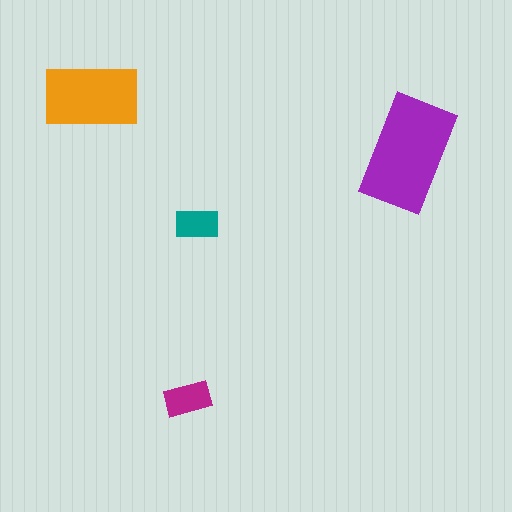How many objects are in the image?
There are 4 objects in the image.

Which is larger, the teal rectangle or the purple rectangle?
The purple one.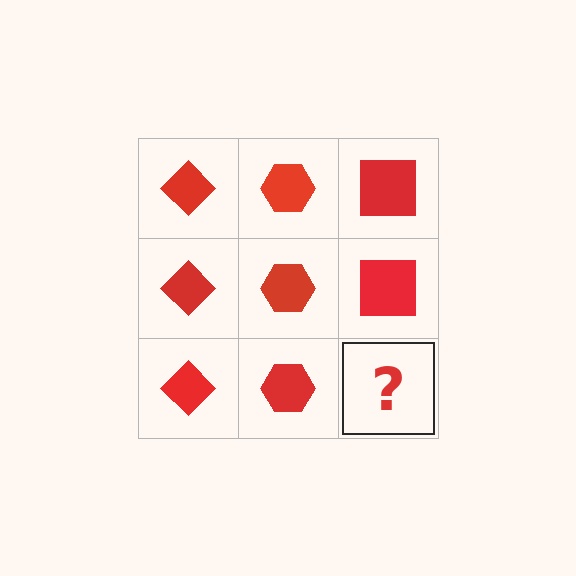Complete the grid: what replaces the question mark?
The question mark should be replaced with a red square.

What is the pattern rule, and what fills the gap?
The rule is that each column has a consistent shape. The gap should be filled with a red square.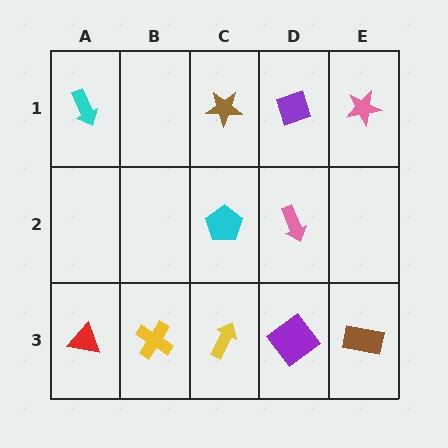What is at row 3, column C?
A yellow arrow.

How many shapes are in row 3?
5 shapes.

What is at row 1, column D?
A purple diamond.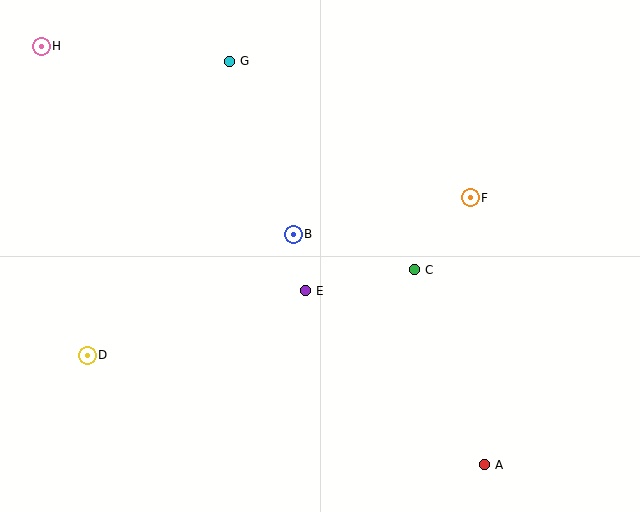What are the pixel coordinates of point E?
Point E is at (305, 291).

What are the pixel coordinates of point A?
Point A is at (484, 465).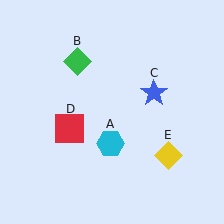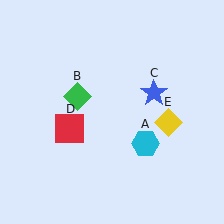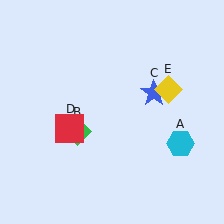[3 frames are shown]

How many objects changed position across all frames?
3 objects changed position: cyan hexagon (object A), green diamond (object B), yellow diamond (object E).